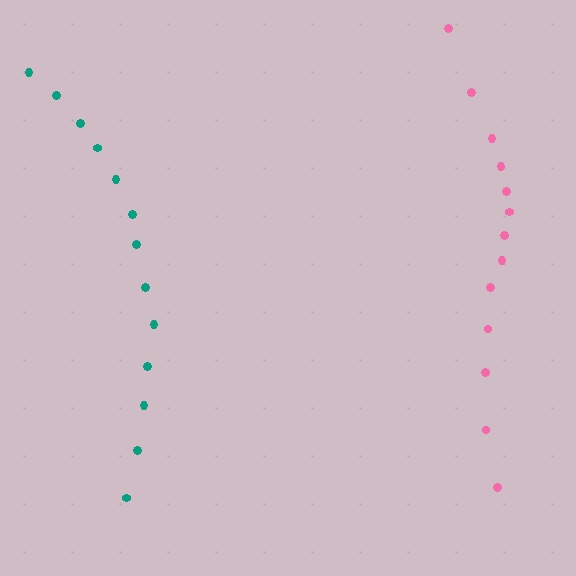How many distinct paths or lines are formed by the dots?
There are 2 distinct paths.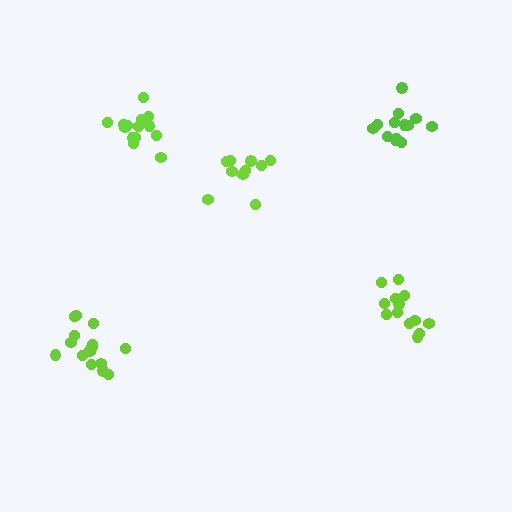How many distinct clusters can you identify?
There are 5 distinct clusters.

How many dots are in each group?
Group 1: 16 dots, Group 2: 10 dots, Group 3: 13 dots, Group 4: 15 dots, Group 5: 13 dots (67 total).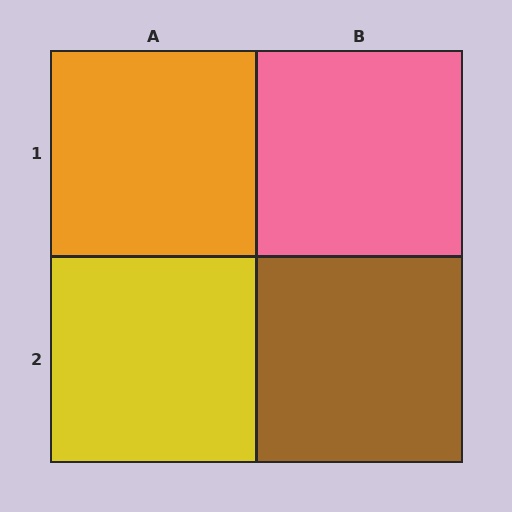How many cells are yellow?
1 cell is yellow.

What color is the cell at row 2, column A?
Yellow.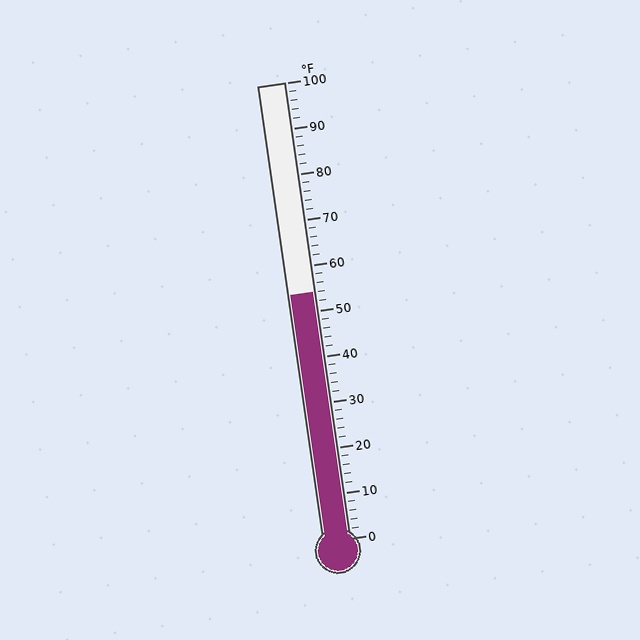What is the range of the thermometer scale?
The thermometer scale ranges from 0°F to 100°F.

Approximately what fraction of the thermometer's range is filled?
The thermometer is filled to approximately 55% of its range.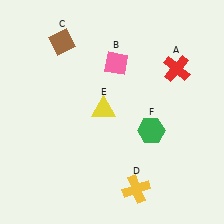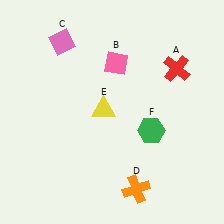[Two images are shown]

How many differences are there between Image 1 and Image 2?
There are 2 differences between the two images.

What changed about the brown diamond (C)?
In Image 1, C is brown. In Image 2, it changed to pink.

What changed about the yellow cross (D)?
In Image 1, D is yellow. In Image 2, it changed to orange.